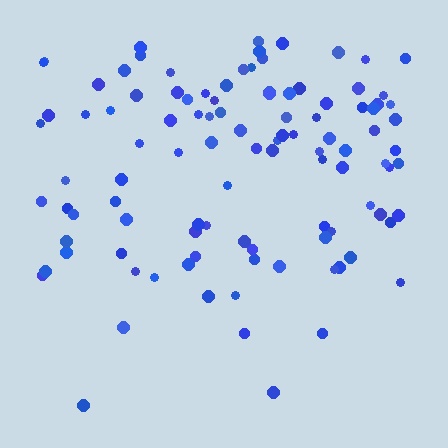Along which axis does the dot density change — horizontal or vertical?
Vertical.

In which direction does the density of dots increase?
From bottom to top, with the top side densest.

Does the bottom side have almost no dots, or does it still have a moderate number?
Still a moderate number, just noticeably fewer than the top.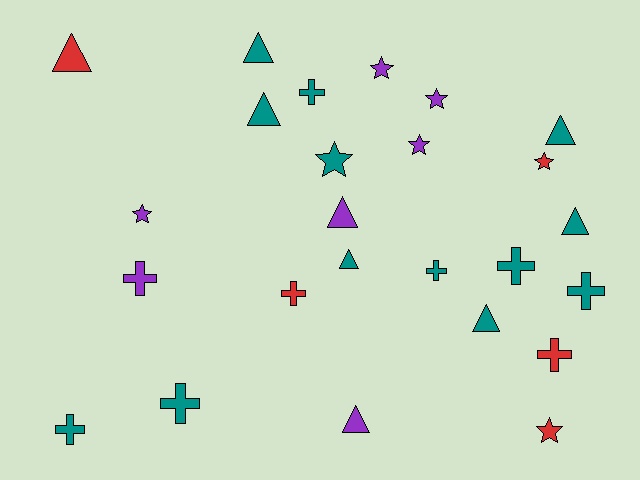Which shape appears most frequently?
Triangle, with 9 objects.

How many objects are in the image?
There are 25 objects.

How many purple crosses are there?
There is 1 purple cross.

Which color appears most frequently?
Teal, with 13 objects.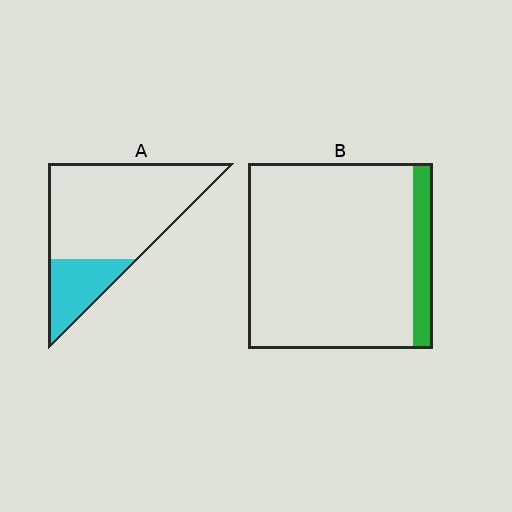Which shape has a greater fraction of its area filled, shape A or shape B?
Shape A.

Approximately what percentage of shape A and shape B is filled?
A is approximately 25% and B is approximately 10%.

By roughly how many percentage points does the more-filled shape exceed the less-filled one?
By roughly 15 percentage points (A over B).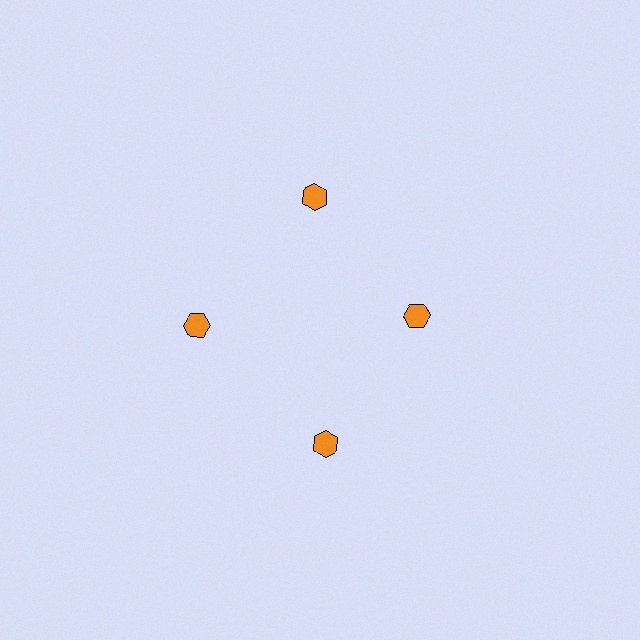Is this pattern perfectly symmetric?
No. The 4 orange hexagons are arranged in a ring, but one element near the 3 o'clock position is pulled inward toward the center, breaking the 4-fold rotational symmetry.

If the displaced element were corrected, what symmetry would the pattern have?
It would have 4-fold rotational symmetry — the pattern would map onto itself every 90 degrees.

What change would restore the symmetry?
The symmetry would be restored by moving it outward, back onto the ring so that all 4 hexagons sit at equal angles and equal distance from the center.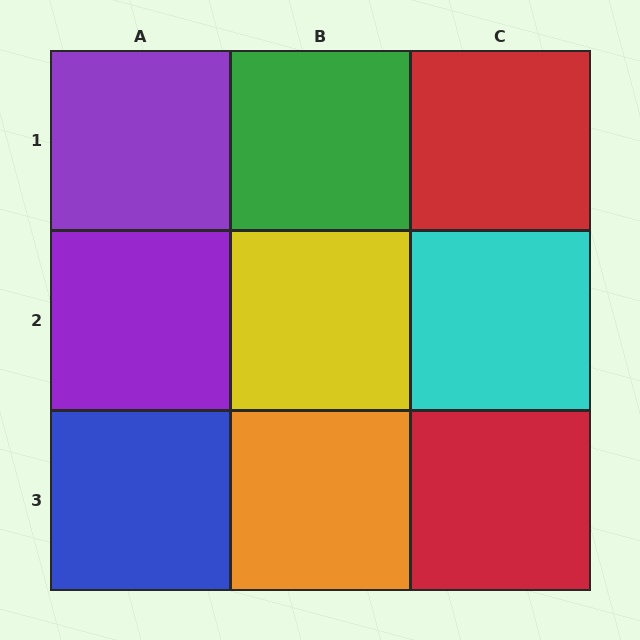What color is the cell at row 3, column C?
Red.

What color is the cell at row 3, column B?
Orange.